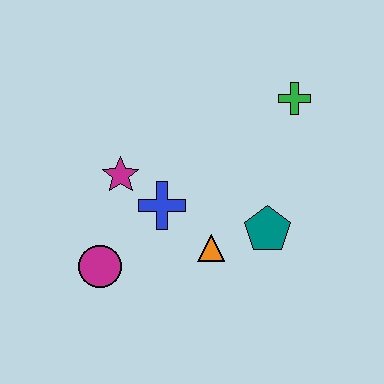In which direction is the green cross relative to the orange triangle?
The green cross is above the orange triangle.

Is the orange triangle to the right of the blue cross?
Yes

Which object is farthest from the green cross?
The magenta circle is farthest from the green cross.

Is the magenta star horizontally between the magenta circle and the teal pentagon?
Yes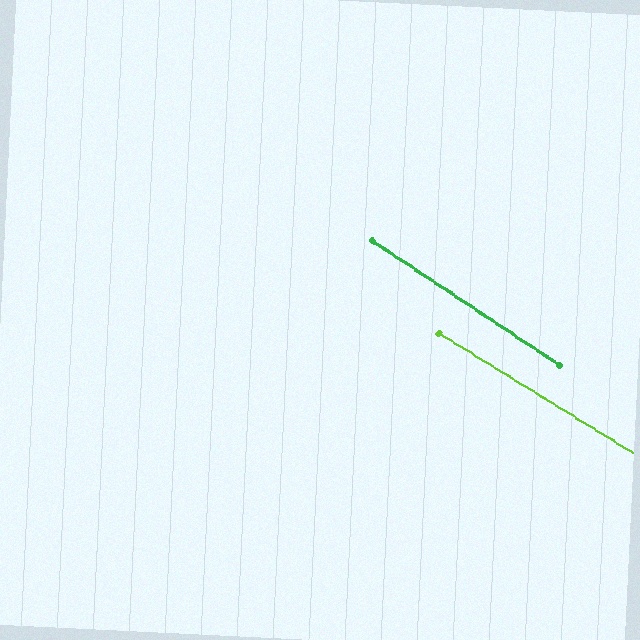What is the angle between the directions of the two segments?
Approximately 2 degrees.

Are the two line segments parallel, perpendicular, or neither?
Parallel — their directions differ by only 1.9°.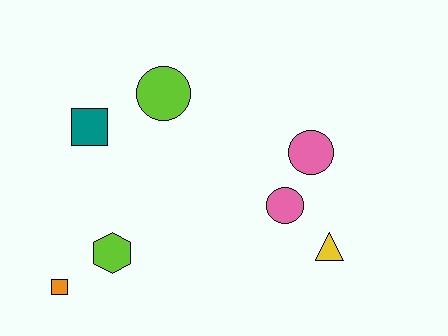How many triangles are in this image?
There is 1 triangle.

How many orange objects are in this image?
There is 1 orange object.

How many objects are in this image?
There are 7 objects.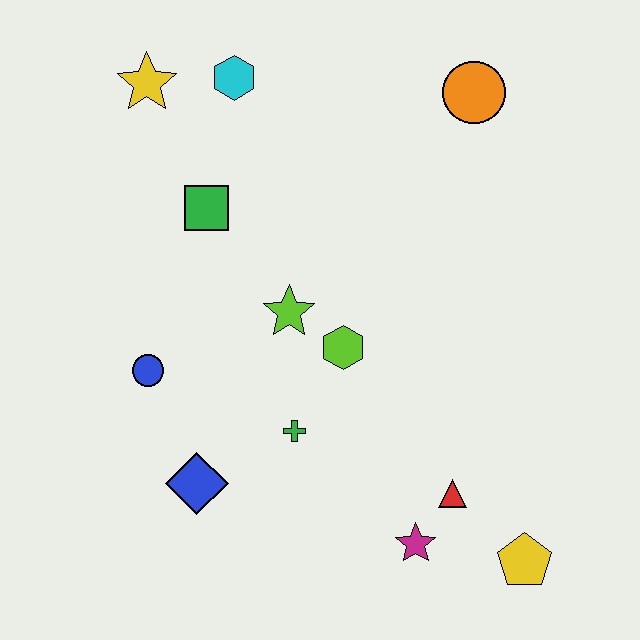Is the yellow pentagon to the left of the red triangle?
No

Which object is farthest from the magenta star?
The yellow star is farthest from the magenta star.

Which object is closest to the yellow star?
The cyan hexagon is closest to the yellow star.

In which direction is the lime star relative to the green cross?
The lime star is above the green cross.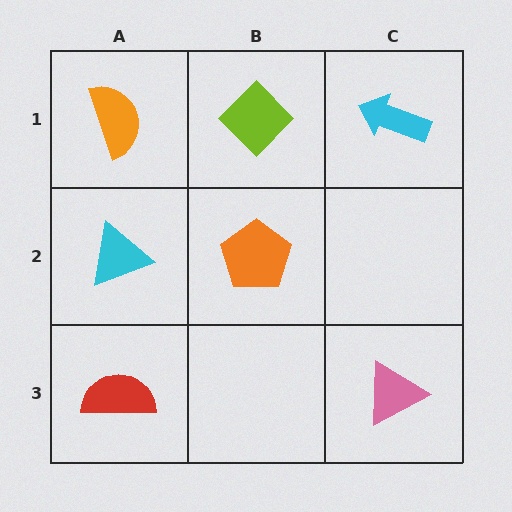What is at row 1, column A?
An orange semicircle.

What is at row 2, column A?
A cyan triangle.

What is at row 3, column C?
A pink triangle.